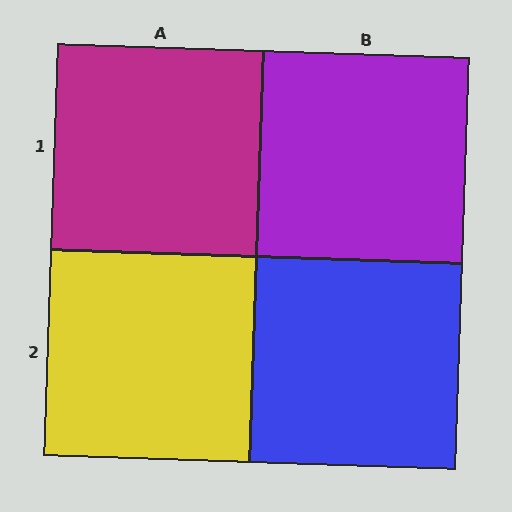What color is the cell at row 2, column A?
Yellow.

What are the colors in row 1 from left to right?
Magenta, purple.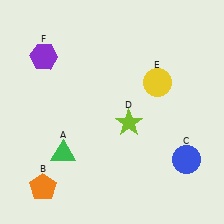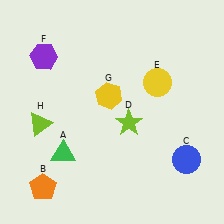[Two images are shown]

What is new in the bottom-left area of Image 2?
A lime triangle (H) was added in the bottom-left area of Image 2.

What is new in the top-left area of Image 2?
A yellow hexagon (G) was added in the top-left area of Image 2.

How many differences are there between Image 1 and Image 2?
There are 2 differences between the two images.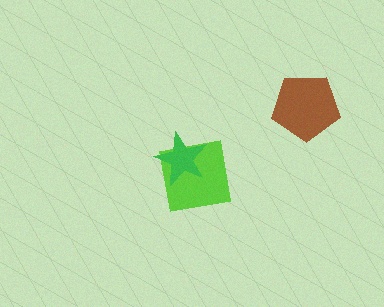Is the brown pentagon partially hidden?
No, no other shape covers it.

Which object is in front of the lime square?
The green star is in front of the lime square.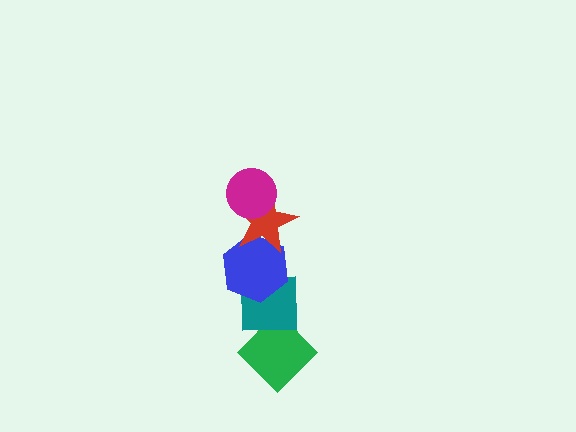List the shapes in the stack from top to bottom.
From top to bottom: the magenta circle, the red star, the blue hexagon, the teal square, the green diamond.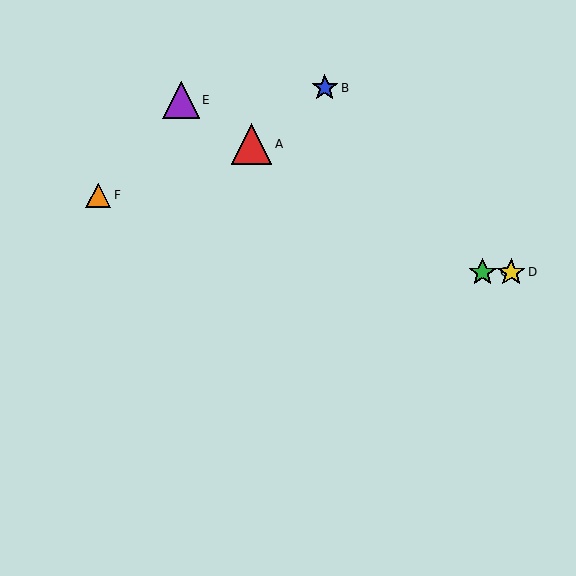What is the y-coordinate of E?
Object E is at y≈100.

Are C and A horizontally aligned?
No, C is at y≈272 and A is at y≈144.